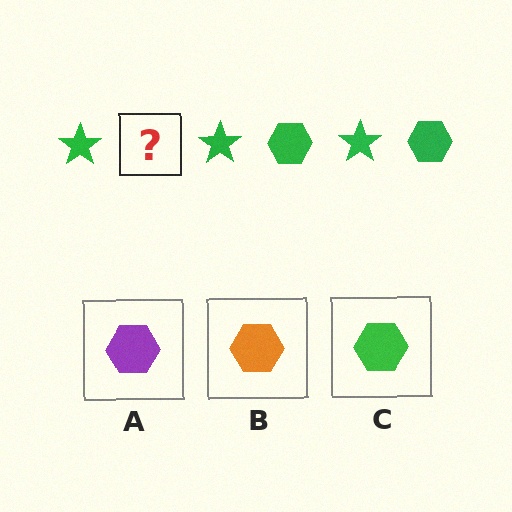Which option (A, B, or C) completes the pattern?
C.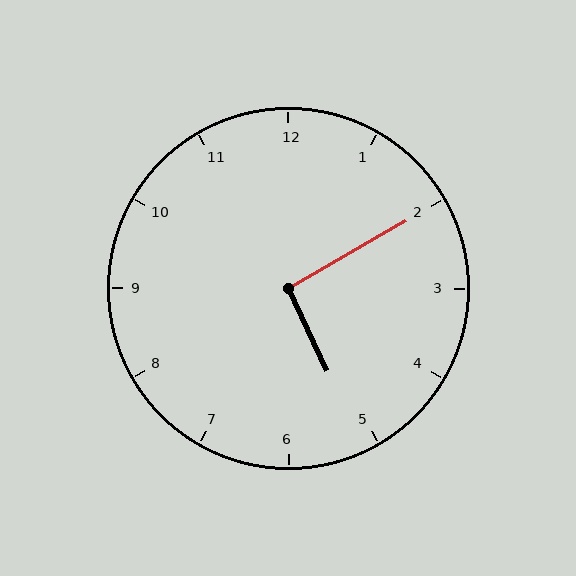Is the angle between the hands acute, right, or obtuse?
It is right.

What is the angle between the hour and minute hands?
Approximately 95 degrees.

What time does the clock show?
5:10.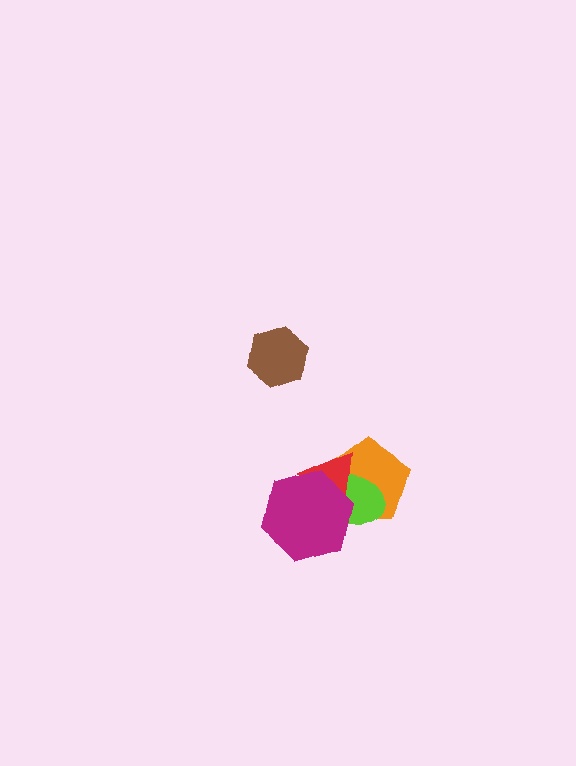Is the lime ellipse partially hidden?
Yes, it is partially covered by another shape.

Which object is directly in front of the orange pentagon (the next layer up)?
The lime ellipse is directly in front of the orange pentagon.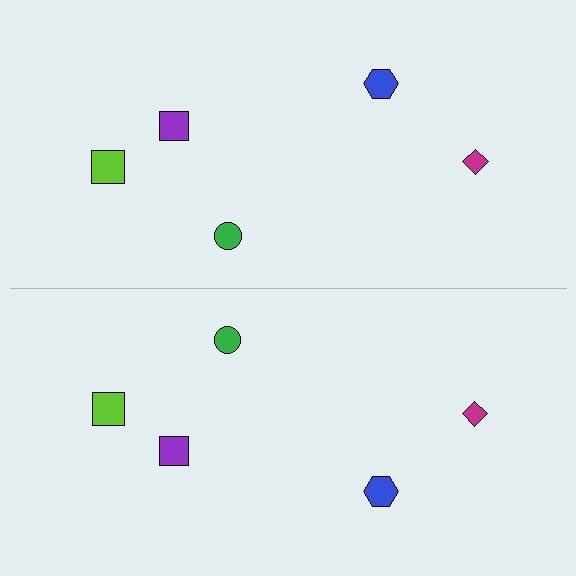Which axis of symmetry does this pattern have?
The pattern has a horizontal axis of symmetry running through the center of the image.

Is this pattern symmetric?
Yes, this pattern has bilateral (reflection) symmetry.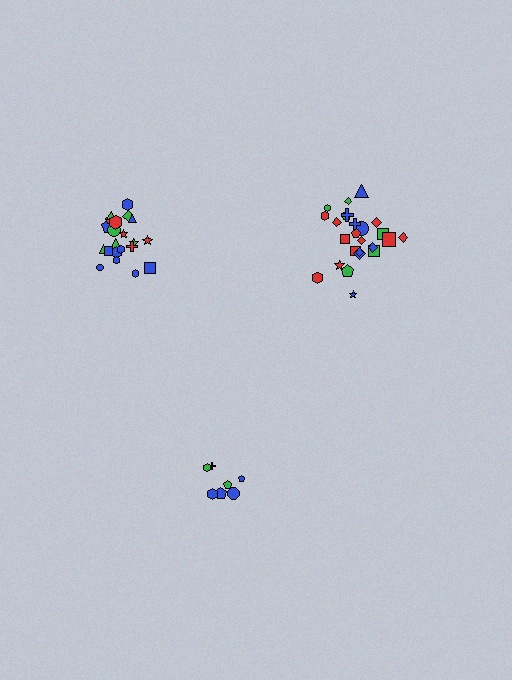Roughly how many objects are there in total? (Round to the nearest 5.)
Roughly 55 objects in total.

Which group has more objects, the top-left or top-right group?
The top-right group.